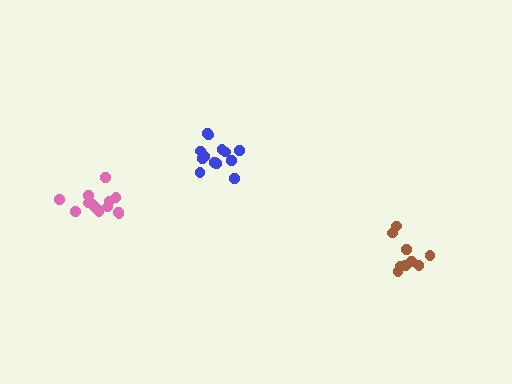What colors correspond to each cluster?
The clusters are colored: pink, brown, blue.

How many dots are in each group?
Group 1: 13 dots, Group 2: 9 dots, Group 3: 13 dots (35 total).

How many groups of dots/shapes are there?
There are 3 groups.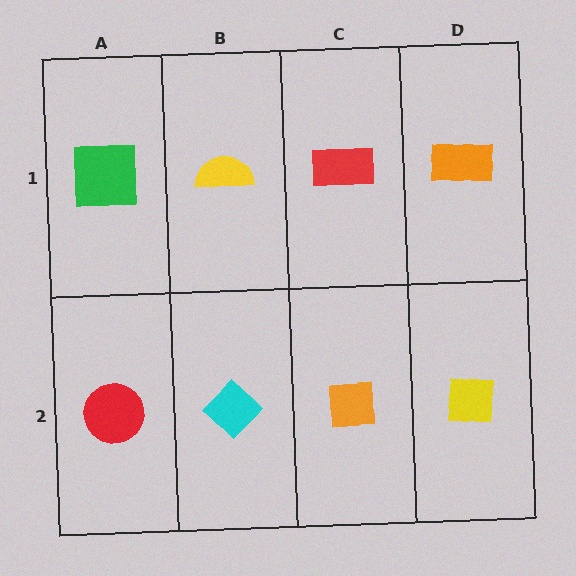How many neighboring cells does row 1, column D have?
2.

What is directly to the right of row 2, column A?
A cyan diamond.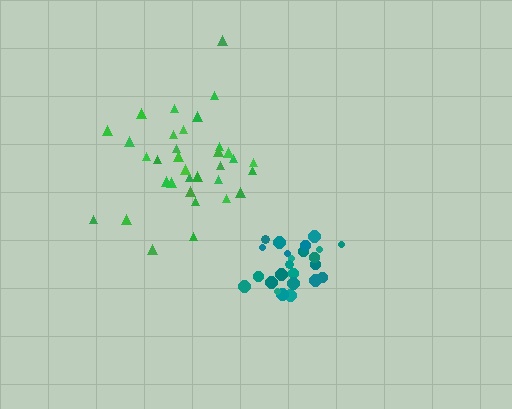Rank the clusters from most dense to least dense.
teal, green.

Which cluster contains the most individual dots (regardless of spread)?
Green (34).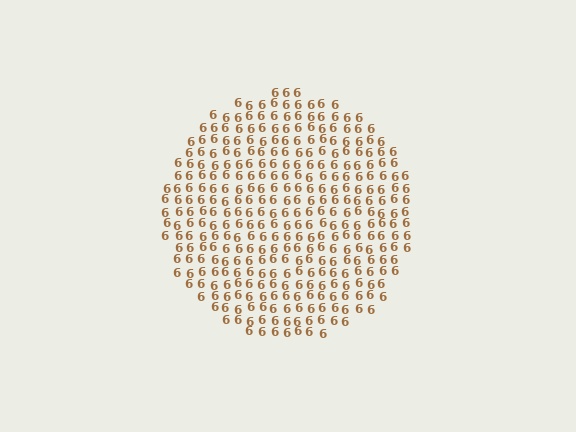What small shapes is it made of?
It is made of small digit 6's.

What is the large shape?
The large shape is a circle.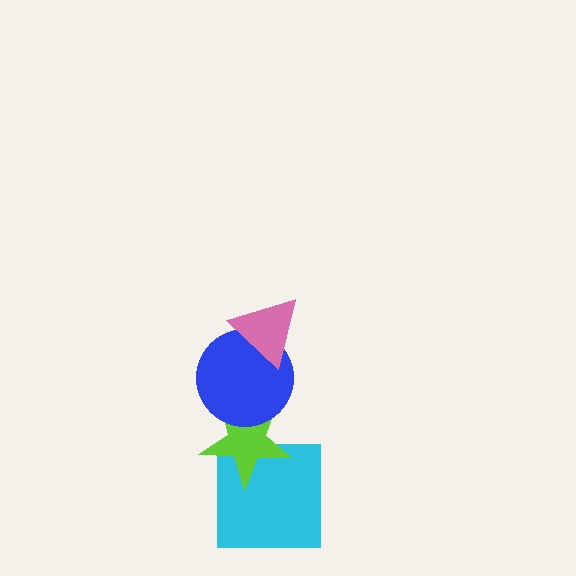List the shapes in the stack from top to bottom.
From top to bottom: the pink triangle, the blue circle, the lime star, the cyan square.